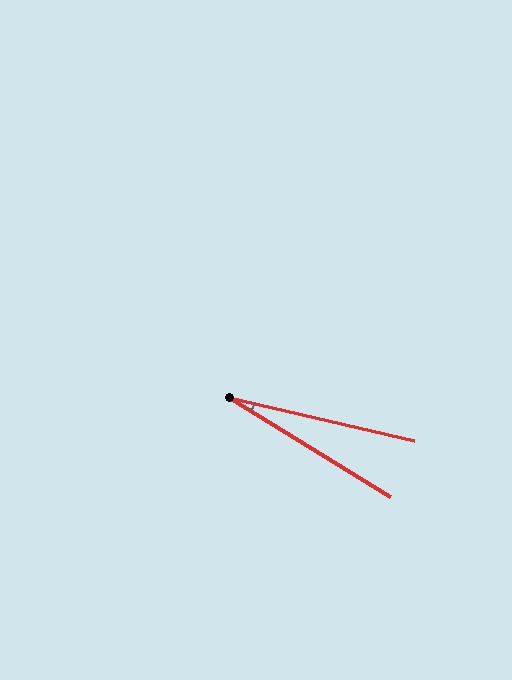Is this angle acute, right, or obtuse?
It is acute.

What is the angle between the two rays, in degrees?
Approximately 18 degrees.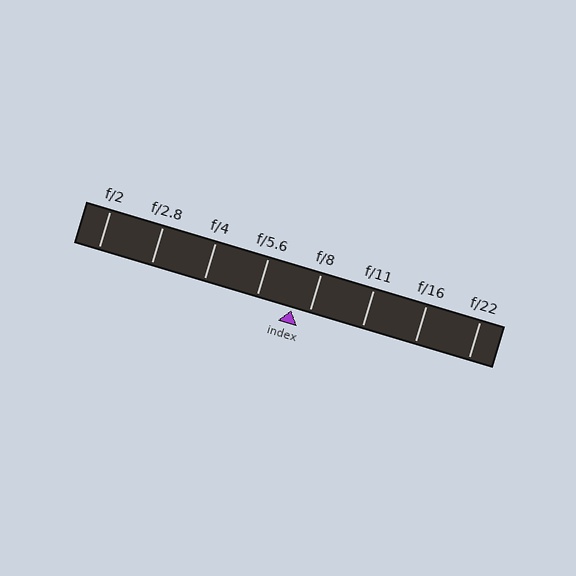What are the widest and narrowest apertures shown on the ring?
The widest aperture shown is f/2 and the narrowest is f/22.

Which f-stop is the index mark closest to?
The index mark is closest to f/8.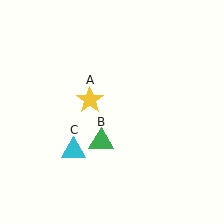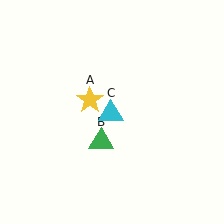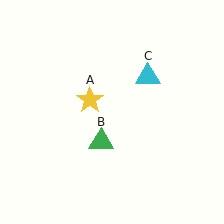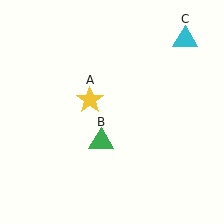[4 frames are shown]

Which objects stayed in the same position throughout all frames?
Yellow star (object A) and green triangle (object B) remained stationary.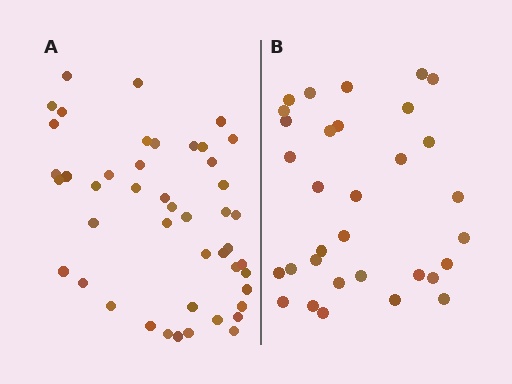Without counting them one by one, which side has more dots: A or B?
Region A (the left region) has more dots.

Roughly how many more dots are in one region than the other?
Region A has approximately 15 more dots than region B.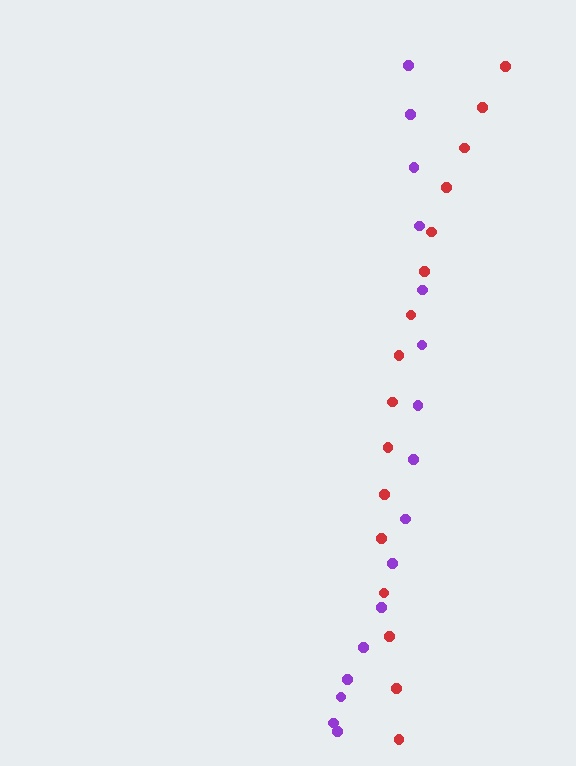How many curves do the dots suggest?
There are 2 distinct paths.